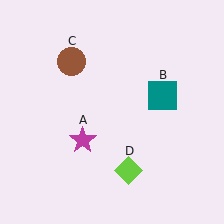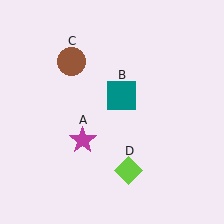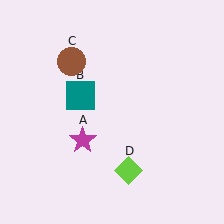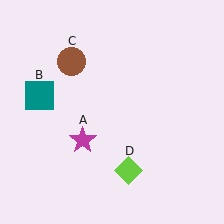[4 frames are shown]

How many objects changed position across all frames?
1 object changed position: teal square (object B).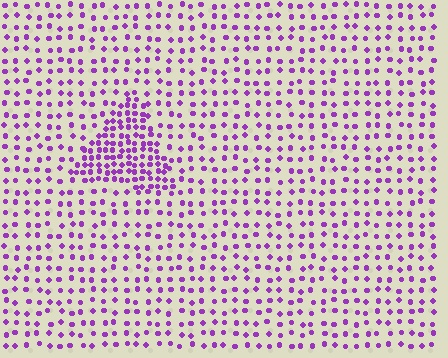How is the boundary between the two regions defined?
The boundary is defined by a change in element density (approximately 2.2x ratio). All elements are the same color, size, and shape.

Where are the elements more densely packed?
The elements are more densely packed inside the triangle boundary.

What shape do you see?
I see a triangle.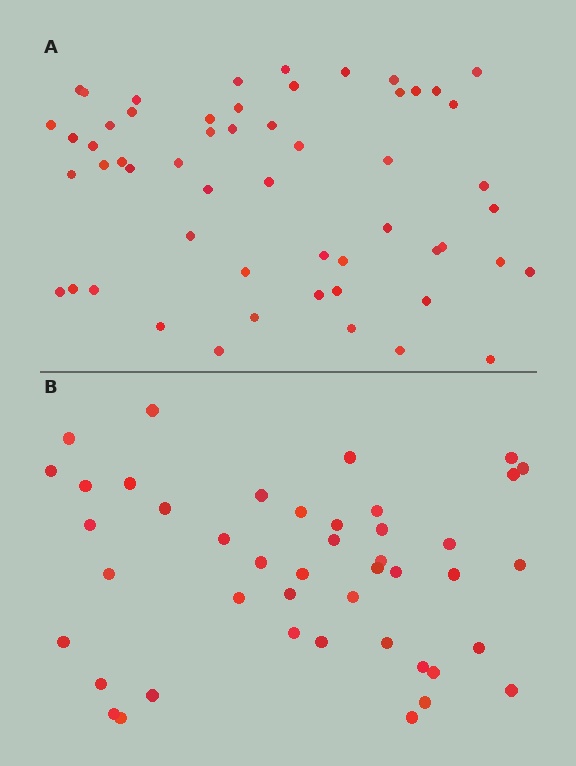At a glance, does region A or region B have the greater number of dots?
Region A (the top region) has more dots.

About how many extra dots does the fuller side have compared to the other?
Region A has roughly 12 or so more dots than region B.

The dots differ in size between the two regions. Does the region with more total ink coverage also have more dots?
No. Region B has more total ink coverage because its dots are larger, but region A actually contains more individual dots. Total area can be misleading — the number of items is what matters here.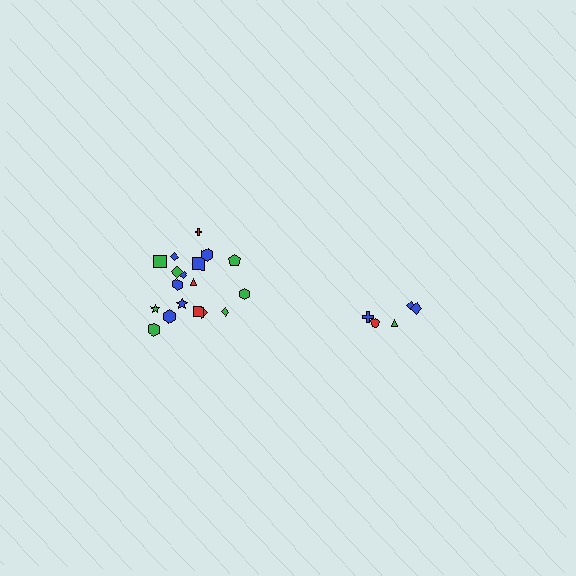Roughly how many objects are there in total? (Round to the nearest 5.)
Roughly 25 objects in total.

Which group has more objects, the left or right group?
The left group.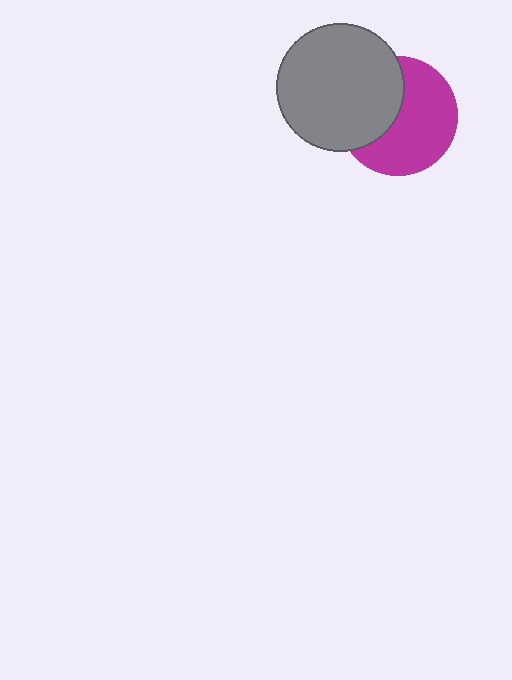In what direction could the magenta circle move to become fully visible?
The magenta circle could move right. That would shift it out from behind the gray circle entirely.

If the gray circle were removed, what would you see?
You would see the complete magenta circle.